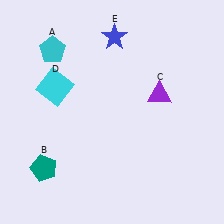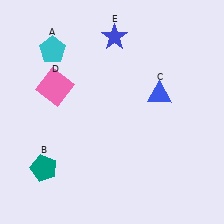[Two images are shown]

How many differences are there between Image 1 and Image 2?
There are 2 differences between the two images.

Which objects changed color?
C changed from purple to blue. D changed from cyan to pink.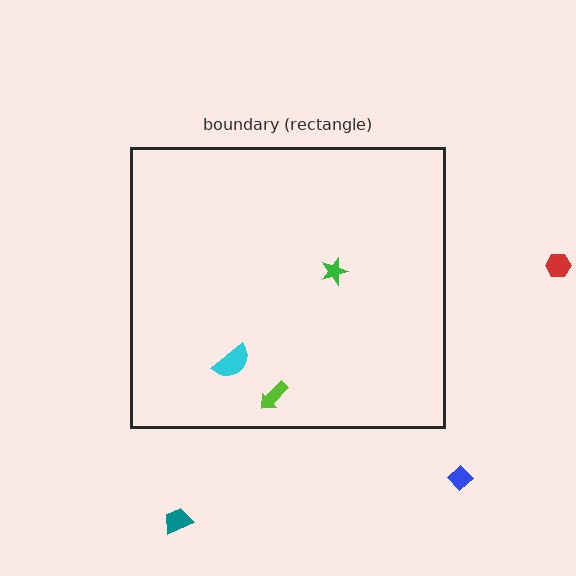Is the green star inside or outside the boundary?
Inside.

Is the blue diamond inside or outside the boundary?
Outside.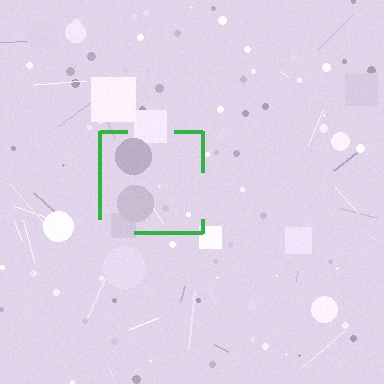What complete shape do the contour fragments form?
The contour fragments form a square.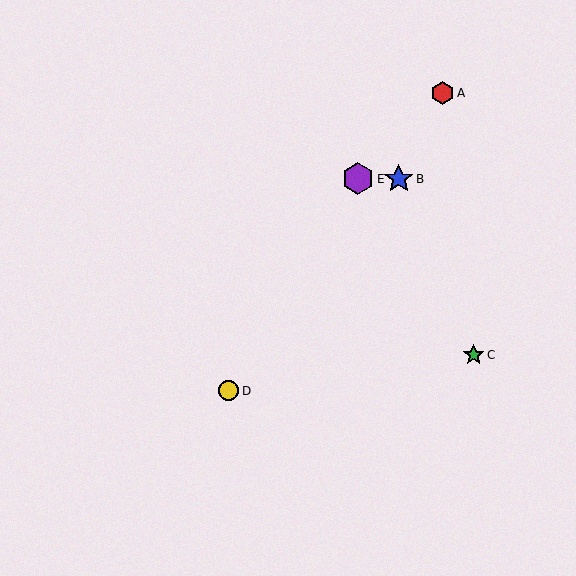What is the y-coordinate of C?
Object C is at y≈355.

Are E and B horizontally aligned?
Yes, both are at y≈179.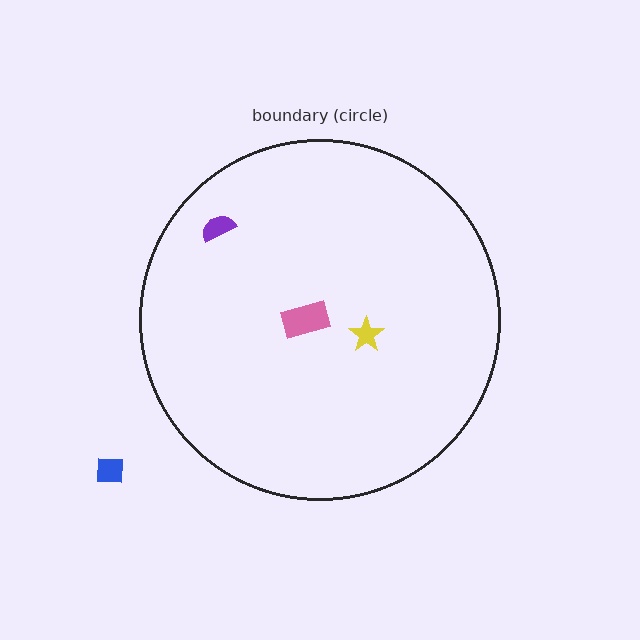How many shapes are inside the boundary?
3 inside, 1 outside.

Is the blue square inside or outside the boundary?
Outside.